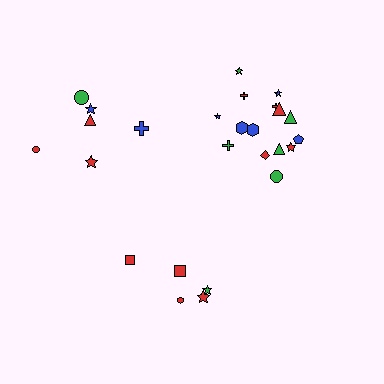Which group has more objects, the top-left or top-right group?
The top-right group.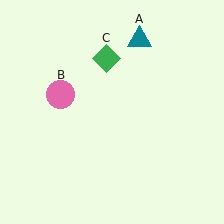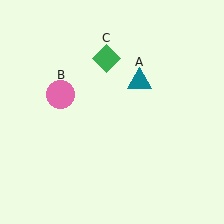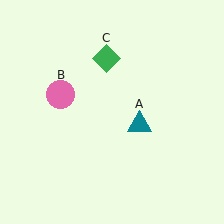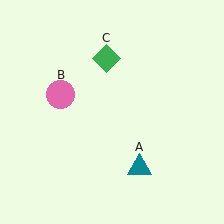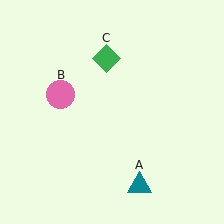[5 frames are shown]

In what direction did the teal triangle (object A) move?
The teal triangle (object A) moved down.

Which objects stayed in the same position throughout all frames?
Pink circle (object B) and green diamond (object C) remained stationary.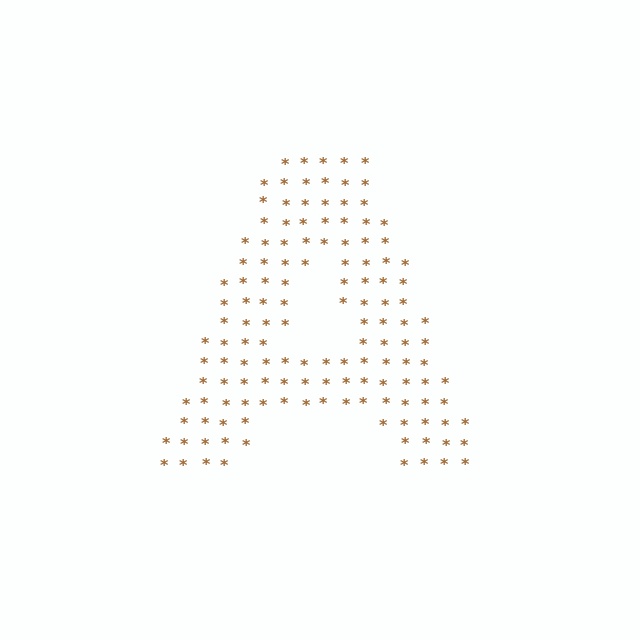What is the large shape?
The large shape is the letter A.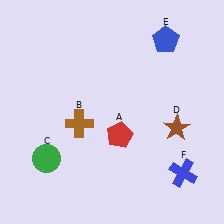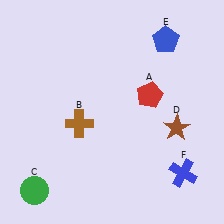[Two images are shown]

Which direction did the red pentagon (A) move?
The red pentagon (A) moved up.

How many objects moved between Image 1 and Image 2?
2 objects moved between the two images.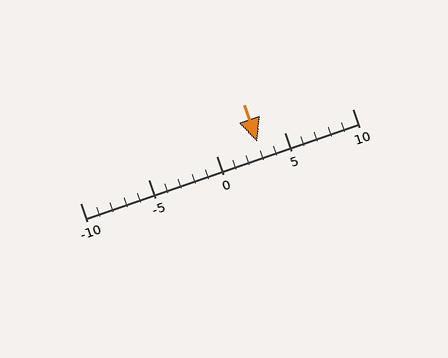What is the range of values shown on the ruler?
The ruler shows values from -10 to 10.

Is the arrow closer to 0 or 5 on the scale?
The arrow is closer to 5.